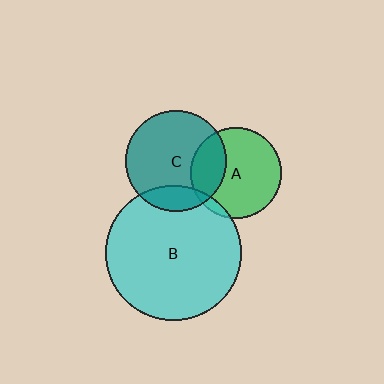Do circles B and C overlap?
Yes.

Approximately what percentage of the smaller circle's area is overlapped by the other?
Approximately 15%.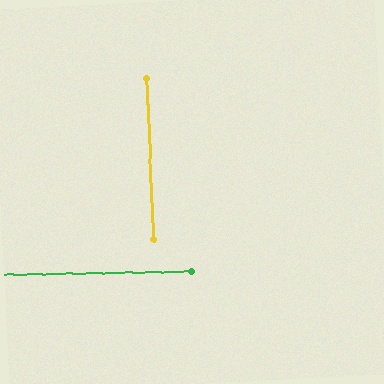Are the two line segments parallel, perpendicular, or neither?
Perpendicular — they meet at approximately 89°.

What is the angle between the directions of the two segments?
Approximately 89 degrees.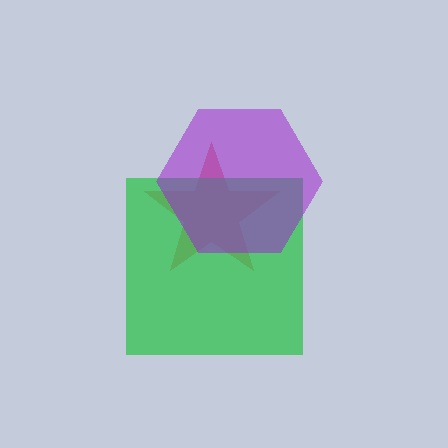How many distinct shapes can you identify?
There are 3 distinct shapes: a red star, a green square, a purple hexagon.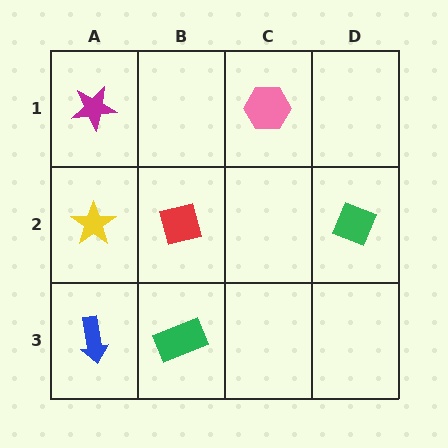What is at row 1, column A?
A magenta star.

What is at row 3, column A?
A blue arrow.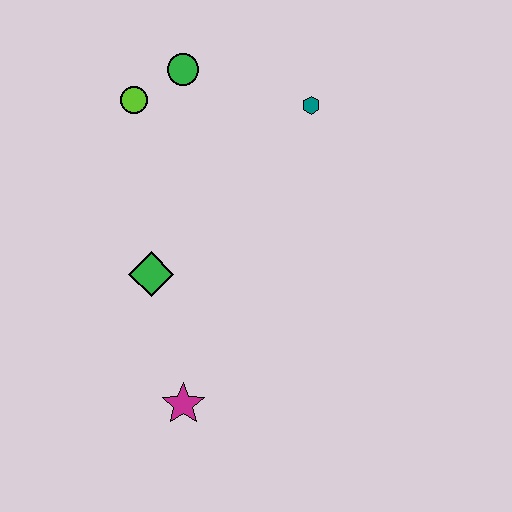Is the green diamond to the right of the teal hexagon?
No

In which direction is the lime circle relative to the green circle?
The lime circle is to the left of the green circle.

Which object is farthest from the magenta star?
The green circle is farthest from the magenta star.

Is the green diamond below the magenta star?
No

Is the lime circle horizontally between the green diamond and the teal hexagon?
No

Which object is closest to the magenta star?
The green diamond is closest to the magenta star.